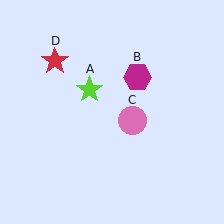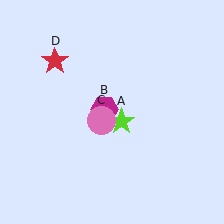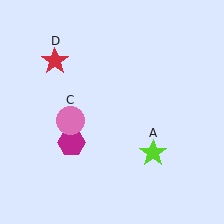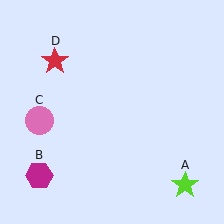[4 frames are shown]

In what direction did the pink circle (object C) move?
The pink circle (object C) moved left.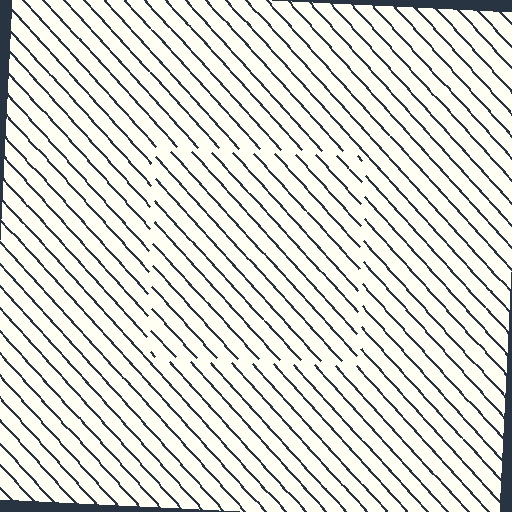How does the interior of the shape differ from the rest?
The interior of the shape contains the same grating, shifted by half a period — the contour is defined by the phase discontinuity where line-ends from the inner and outer gratings abut.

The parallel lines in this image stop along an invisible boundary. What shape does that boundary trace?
An illusory square. The interior of the shape contains the same grating, shifted by half a period — the contour is defined by the phase discontinuity where line-ends from the inner and outer gratings abut.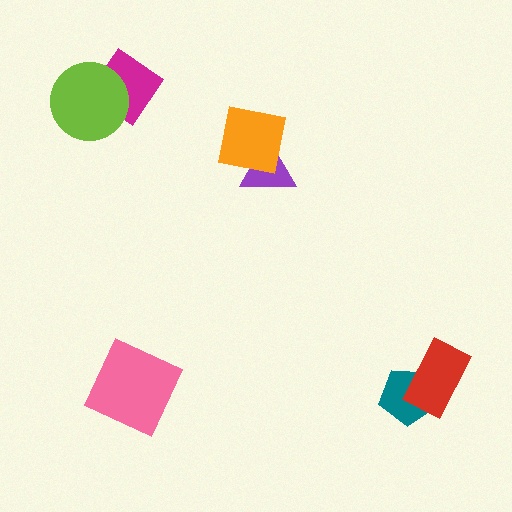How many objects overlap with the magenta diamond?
1 object overlaps with the magenta diamond.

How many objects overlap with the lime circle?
1 object overlaps with the lime circle.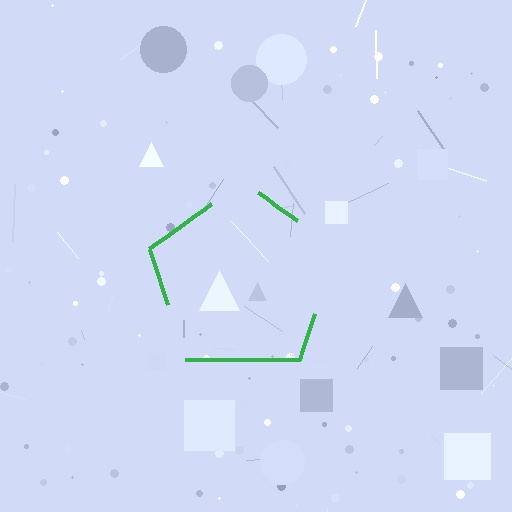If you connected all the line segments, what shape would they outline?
They would outline a pentagon.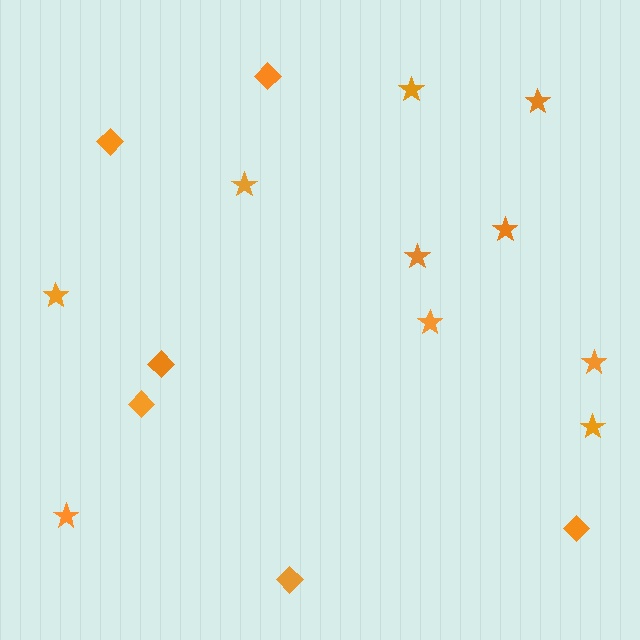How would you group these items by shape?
There are 2 groups: one group of stars (10) and one group of diamonds (6).